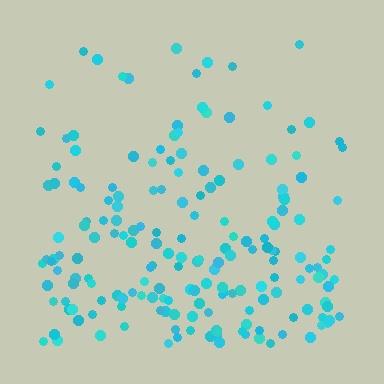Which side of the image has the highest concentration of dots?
The bottom.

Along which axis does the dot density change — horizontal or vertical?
Vertical.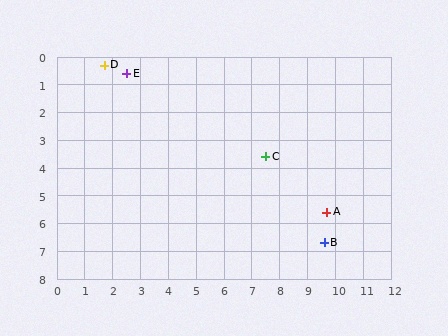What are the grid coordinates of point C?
Point C is at approximately (7.5, 3.6).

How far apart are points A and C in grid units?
Points A and C are about 3.0 grid units apart.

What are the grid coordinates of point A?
Point A is at approximately (9.7, 5.6).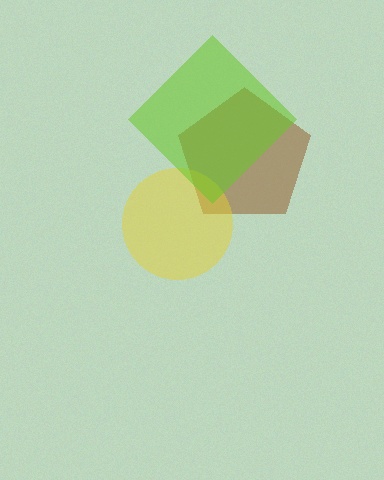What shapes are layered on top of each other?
The layered shapes are: a brown pentagon, a yellow circle, a lime diamond.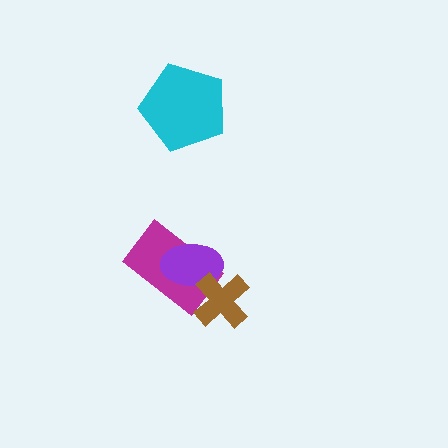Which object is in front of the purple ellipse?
The brown cross is in front of the purple ellipse.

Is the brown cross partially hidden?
No, no other shape covers it.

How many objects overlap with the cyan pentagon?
0 objects overlap with the cyan pentagon.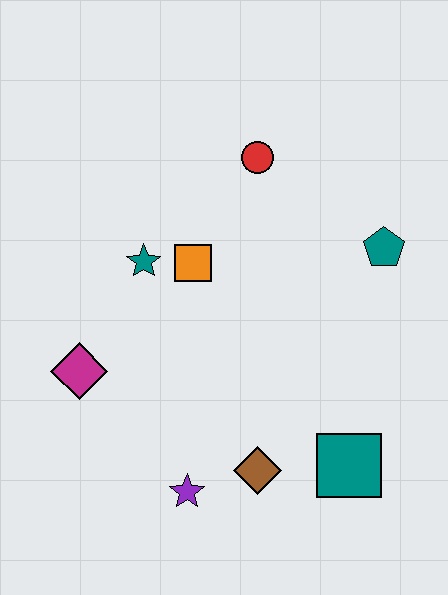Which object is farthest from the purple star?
The red circle is farthest from the purple star.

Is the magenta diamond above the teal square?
Yes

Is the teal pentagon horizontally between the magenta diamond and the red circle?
No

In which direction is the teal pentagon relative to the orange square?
The teal pentagon is to the right of the orange square.